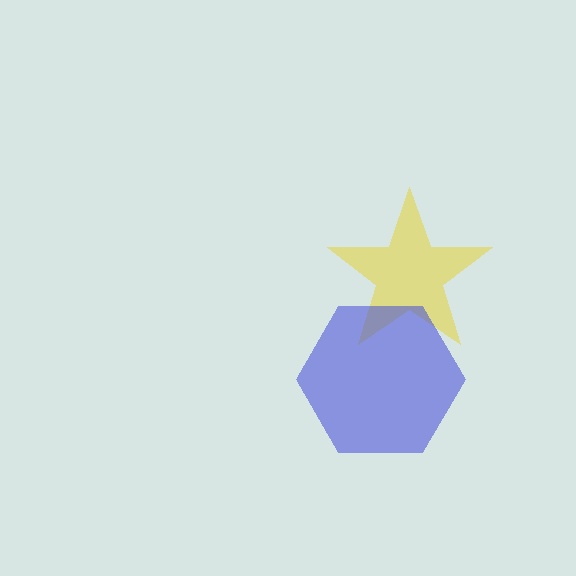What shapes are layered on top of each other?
The layered shapes are: a yellow star, a blue hexagon.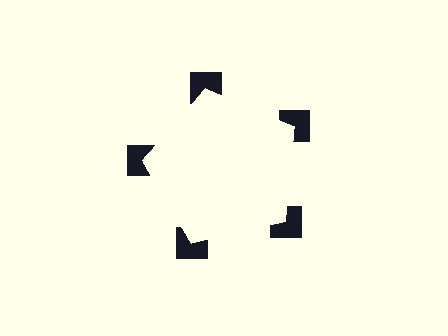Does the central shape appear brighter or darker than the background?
It typically appears slightly brighter than the background, even though no actual brightness change is drawn.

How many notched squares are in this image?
There are 5 — one at each vertex of the illusory pentagon.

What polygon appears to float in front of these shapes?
An illusory pentagon — its edges are inferred from the aligned wedge cuts in the notched squares, not physically drawn.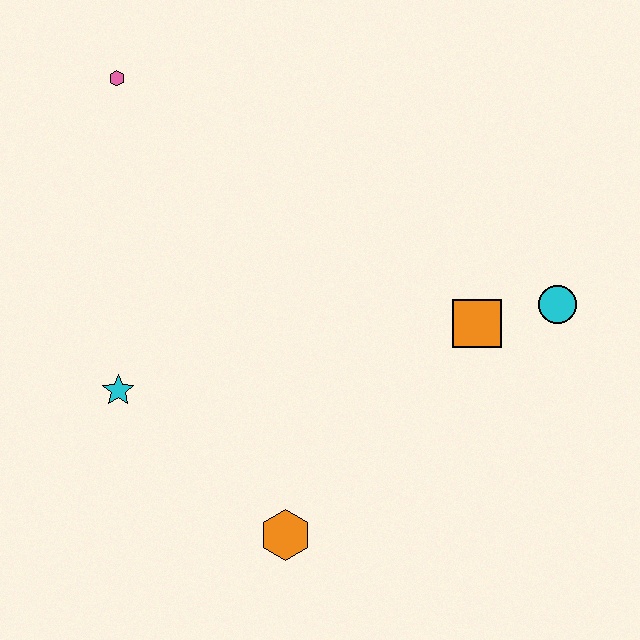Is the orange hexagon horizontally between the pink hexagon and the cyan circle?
Yes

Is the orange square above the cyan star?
Yes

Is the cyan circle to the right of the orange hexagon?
Yes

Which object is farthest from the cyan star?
The cyan circle is farthest from the cyan star.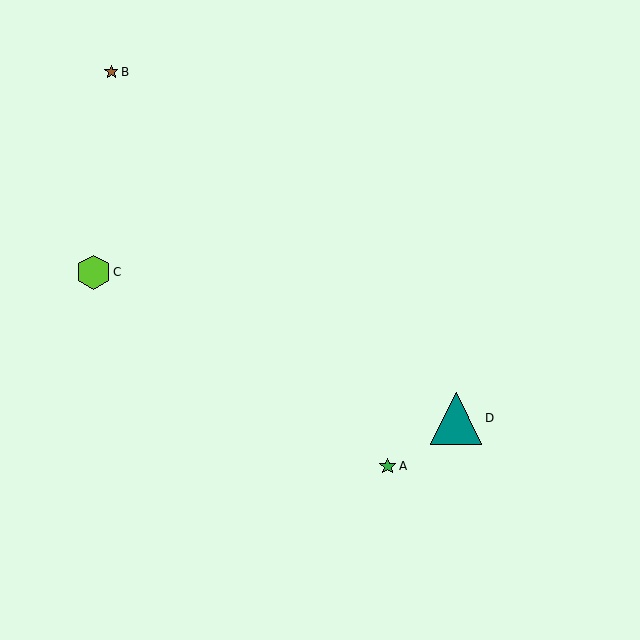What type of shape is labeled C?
Shape C is a lime hexagon.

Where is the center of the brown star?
The center of the brown star is at (111, 72).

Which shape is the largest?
The teal triangle (labeled D) is the largest.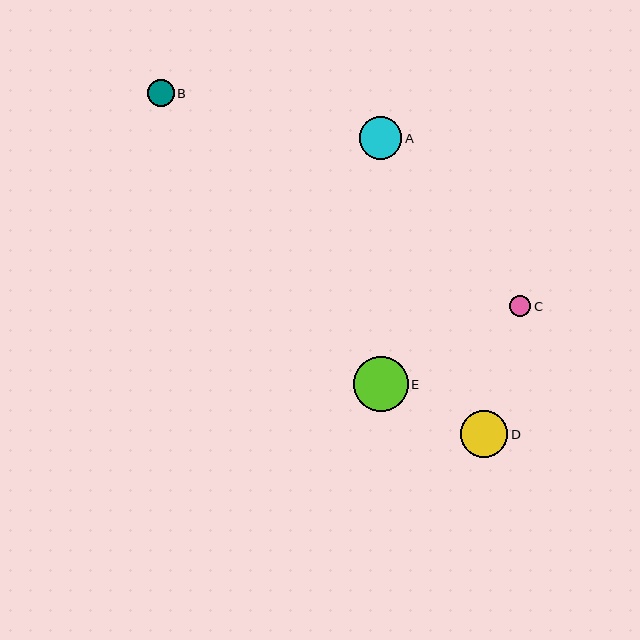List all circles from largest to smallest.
From largest to smallest: E, D, A, B, C.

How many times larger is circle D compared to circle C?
Circle D is approximately 2.2 times the size of circle C.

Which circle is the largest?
Circle E is the largest with a size of approximately 54 pixels.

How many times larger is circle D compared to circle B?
Circle D is approximately 1.7 times the size of circle B.